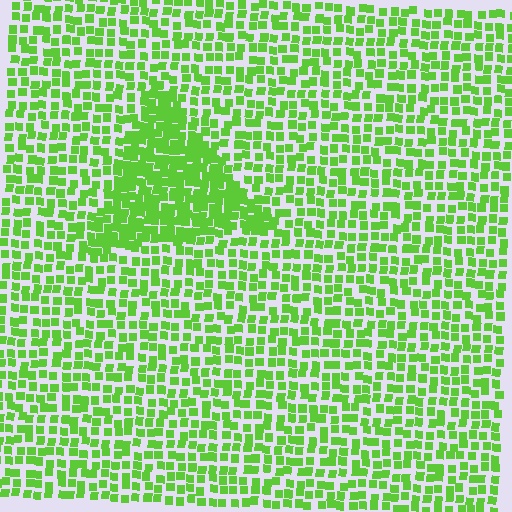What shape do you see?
I see a triangle.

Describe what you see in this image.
The image contains small lime elements arranged at two different densities. A triangle-shaped region is visible where the elements are more densely packed than the surrounding area.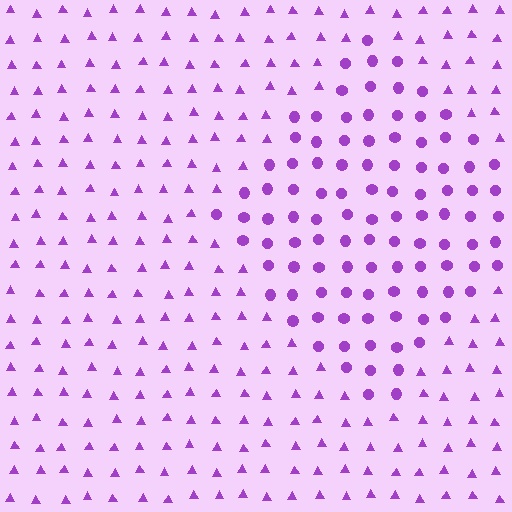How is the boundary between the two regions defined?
The boundary is defined by a change in element shape: circles inside vs. triangles outside. All elements share the same color and spacing.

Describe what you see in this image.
The image is filled with small purple elements arranged in a uniform grid. A diamond-shaped region contains circles, while the surrounding area contains triangles. The boundary is defined purely by the change in element shape.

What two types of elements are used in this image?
The image uses circles inside the diamond region and triangles outside it.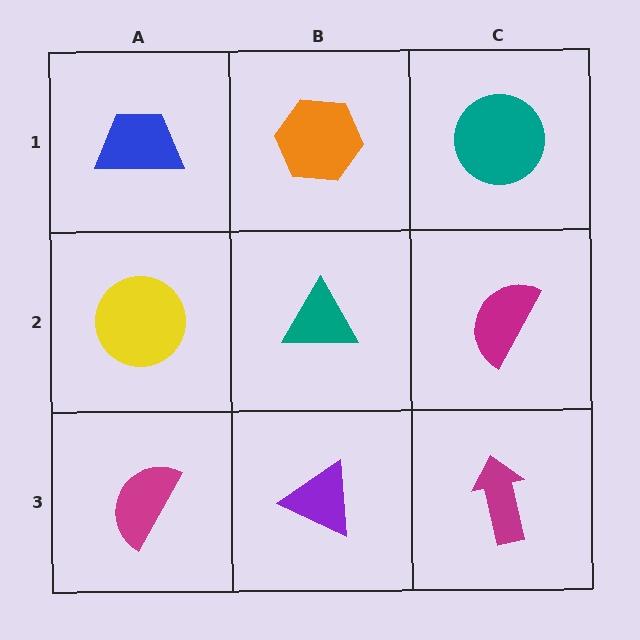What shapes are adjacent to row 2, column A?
A blue trapezoid (row 1, column A), a magenta semicircle (row 3, column A), a teal triangle (row 2, column B).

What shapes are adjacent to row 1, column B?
A teal triangle (row 2, column B), a blue trapezoid (row 1, column A), a teal circle (row 1, column C).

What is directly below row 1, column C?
A magenta semicircle.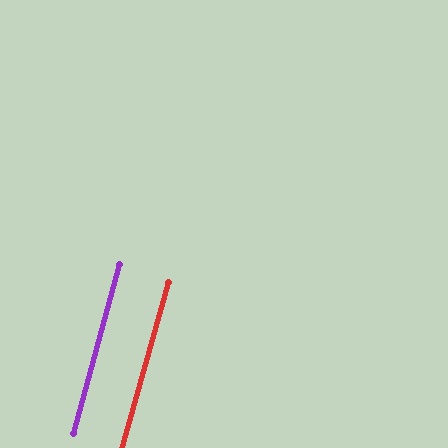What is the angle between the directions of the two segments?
Approximately 1 degree.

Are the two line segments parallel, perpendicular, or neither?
Parallel — their directions differ by only 0.6°.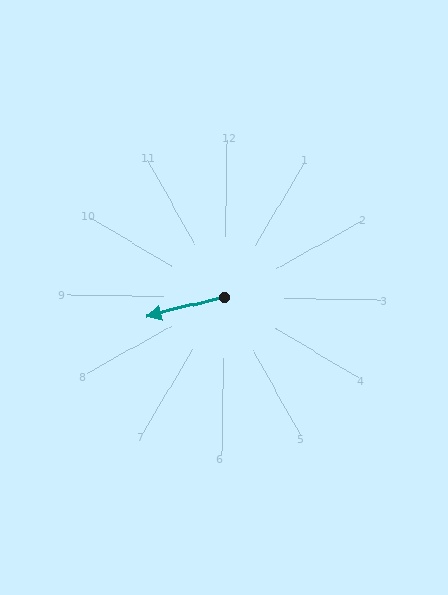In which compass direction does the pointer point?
West.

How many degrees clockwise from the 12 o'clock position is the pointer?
Approximately 256 degrees.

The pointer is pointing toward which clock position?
Roughly 9 o'clock.